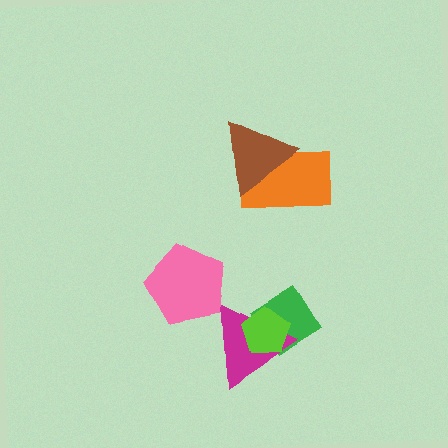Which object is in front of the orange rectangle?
The brown triangle is in front of the orange rectangle.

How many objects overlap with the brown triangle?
1 object overlaps with the brown triangle.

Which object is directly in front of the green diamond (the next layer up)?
The magenta triangle is directly in front of the green diamond.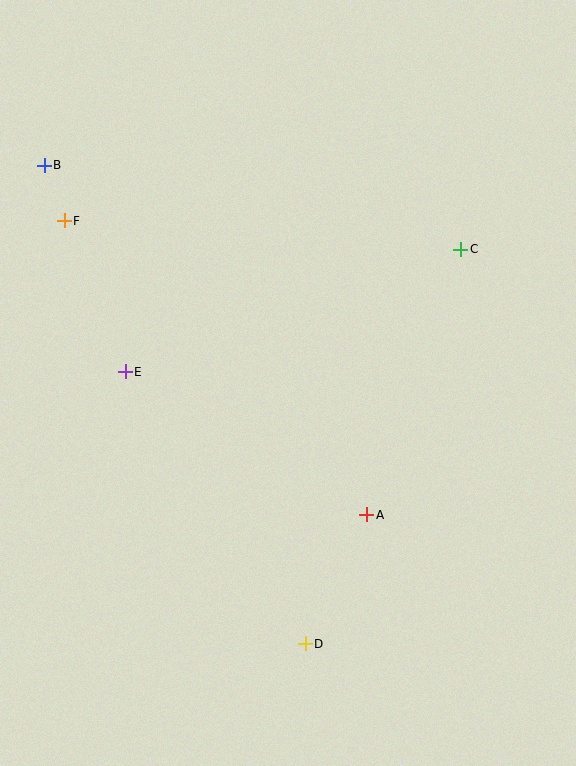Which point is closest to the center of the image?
Point A at (367, 515) is closest to the center.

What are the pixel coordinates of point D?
Point D is at (305, 644).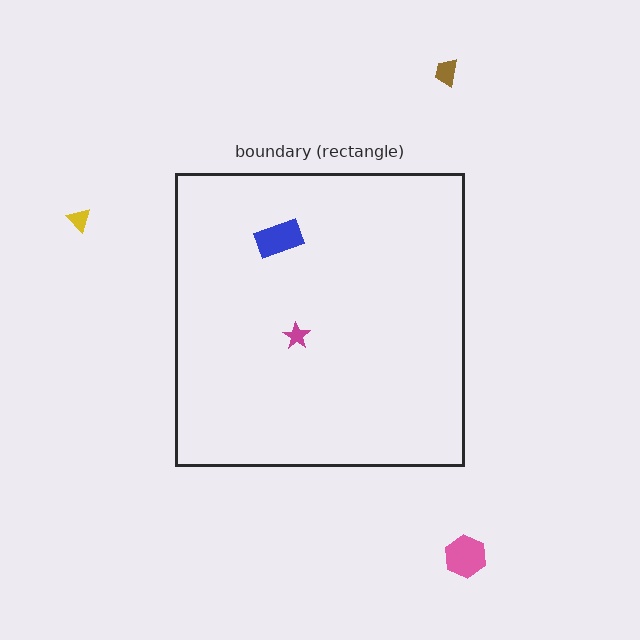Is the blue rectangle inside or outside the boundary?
Inside.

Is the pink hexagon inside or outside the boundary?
Outside.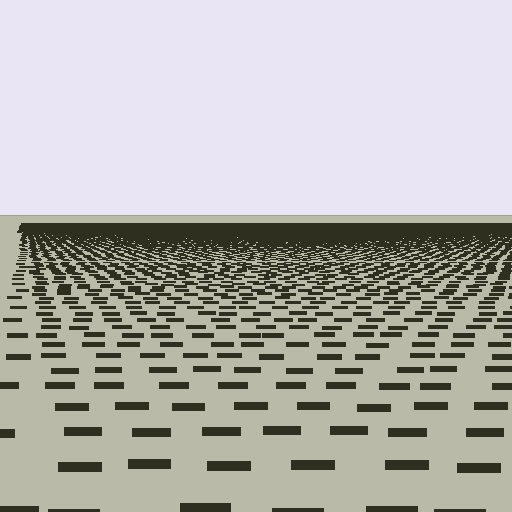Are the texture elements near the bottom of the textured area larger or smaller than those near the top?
Larger. Near the bottom, elements are closer to the viewer and appear at a bigger on-screen size.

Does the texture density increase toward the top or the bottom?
Density increases toward the top.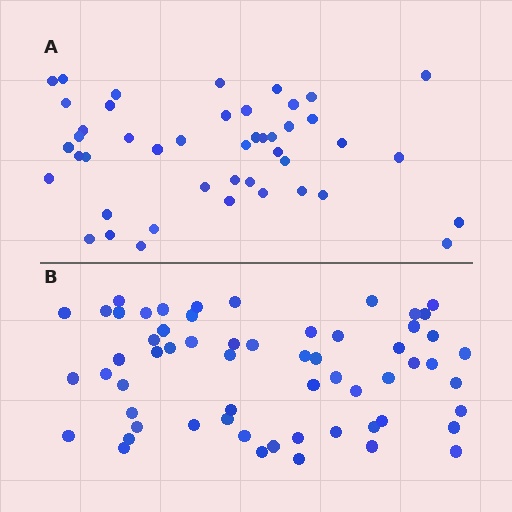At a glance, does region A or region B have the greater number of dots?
Region B (the bottom region) has more dots.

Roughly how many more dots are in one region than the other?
Region B has approximately 15 more dots than region A.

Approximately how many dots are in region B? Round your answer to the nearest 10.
About 60 dots.